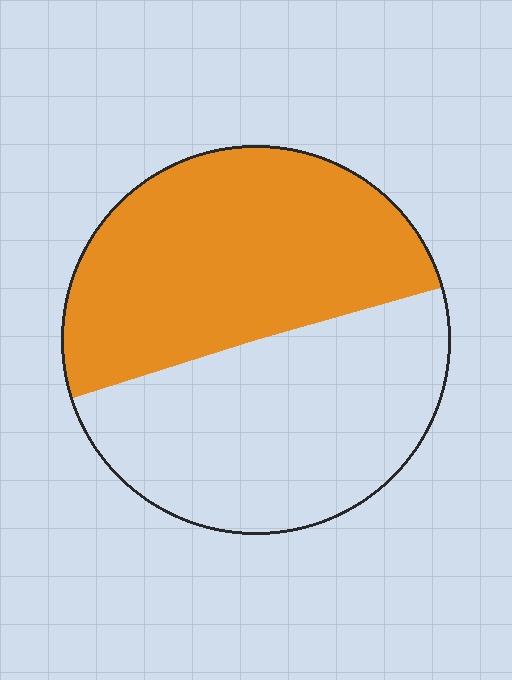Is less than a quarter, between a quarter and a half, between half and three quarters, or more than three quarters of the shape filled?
Between half and three quarters.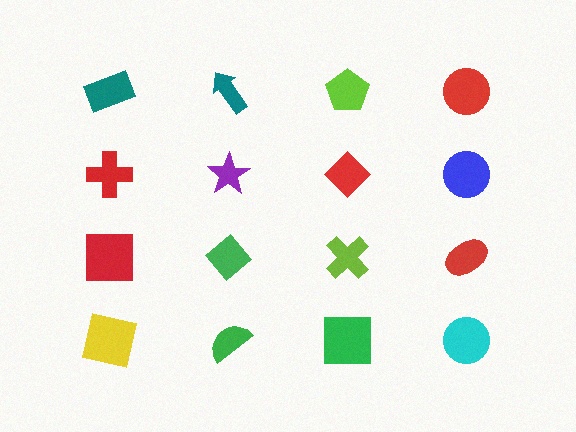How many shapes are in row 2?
4 shapes.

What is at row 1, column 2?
A teal arrow.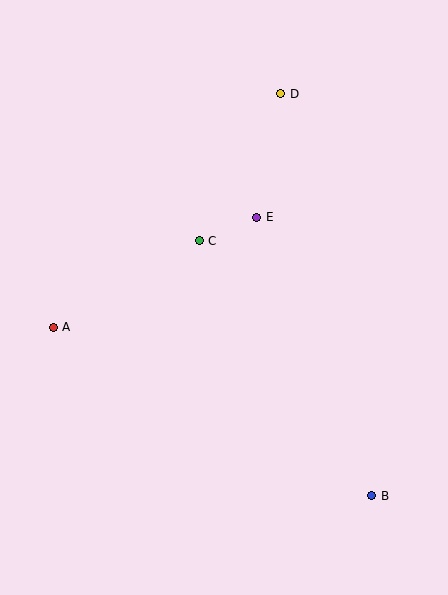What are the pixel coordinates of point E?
Point E is at (257, 217).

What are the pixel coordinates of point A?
Point A is at (53, 327).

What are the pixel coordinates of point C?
Point C is at (199, 241).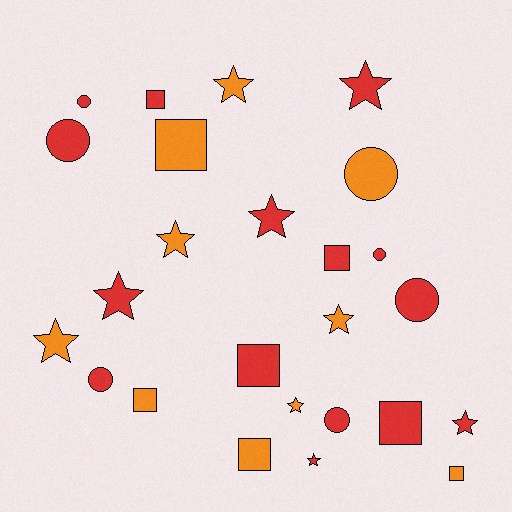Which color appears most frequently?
Red, with 15 objects.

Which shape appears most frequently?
Star, with 10 objects.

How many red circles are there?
There are 6 red circles.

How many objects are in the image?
There are 25 objects.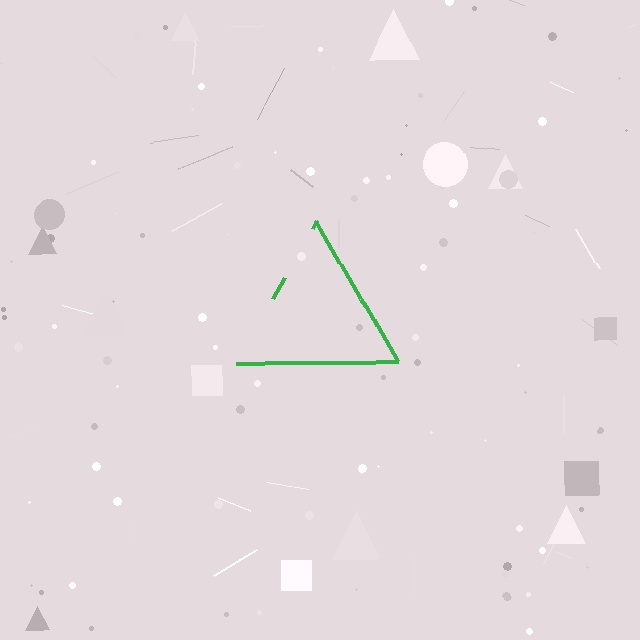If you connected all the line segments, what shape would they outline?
They would outline a triangle.